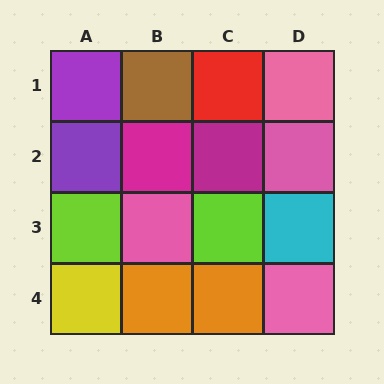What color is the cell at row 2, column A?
Purple.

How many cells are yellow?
1 cell is yellow.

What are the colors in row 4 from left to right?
Yellow, orange, orange, pink.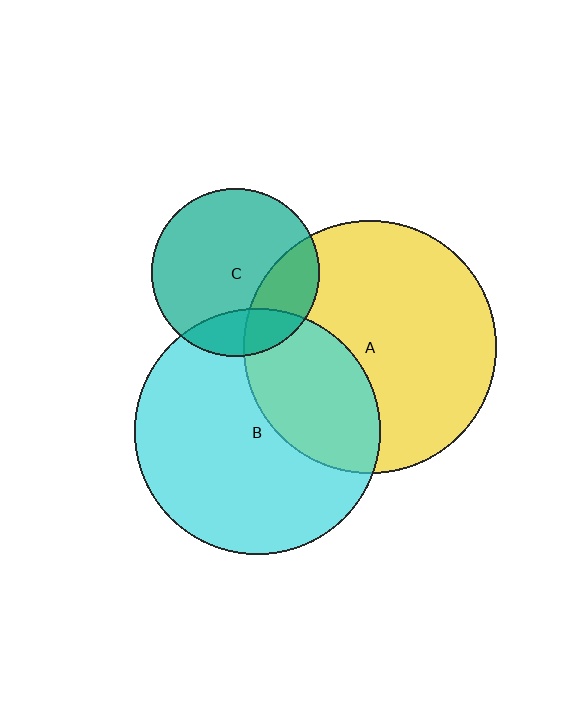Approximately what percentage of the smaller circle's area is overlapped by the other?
Approximately 35%.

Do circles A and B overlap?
Yes.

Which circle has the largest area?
Circle A (yellow).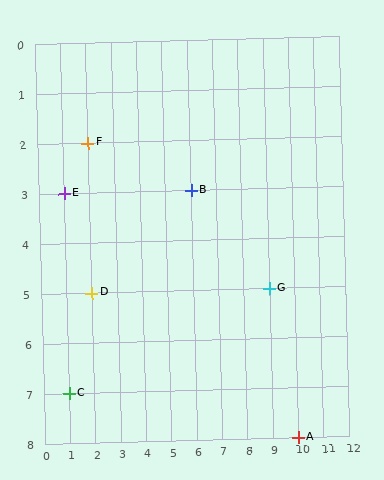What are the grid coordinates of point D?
Point D is at grid coordinates (2, 5).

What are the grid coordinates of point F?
Point F is at grid coordinates (2, 2).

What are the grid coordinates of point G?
Point G is at grid coordinates (9, 5).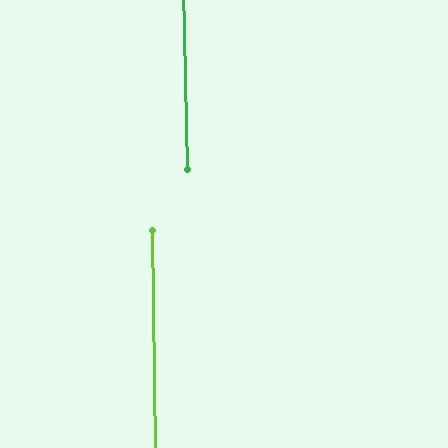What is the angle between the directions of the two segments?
Approximately 0 degrees.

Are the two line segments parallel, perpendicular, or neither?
Parallel — their directions differ by only 0.4°.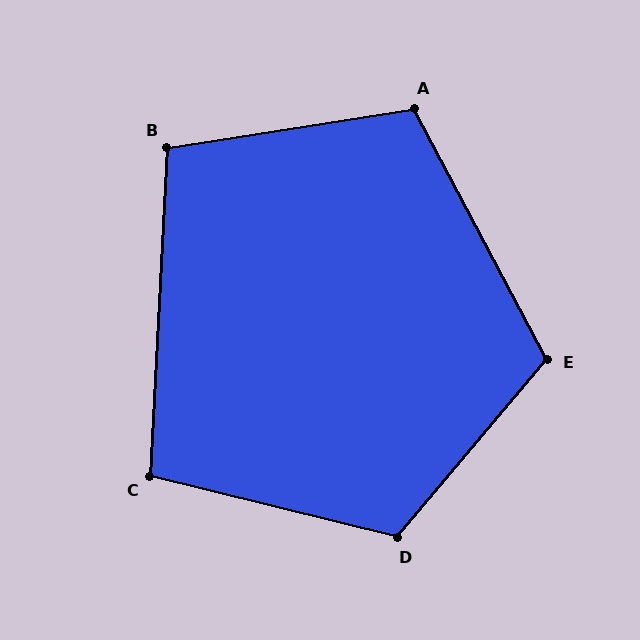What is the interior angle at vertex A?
Approximately 109 degrees (obtuse).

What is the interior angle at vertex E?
Approximately 112 degrees (obtuse).